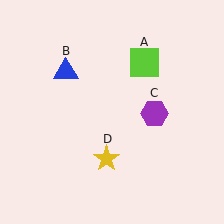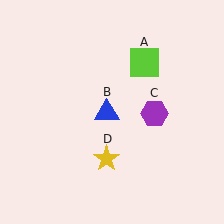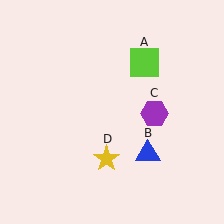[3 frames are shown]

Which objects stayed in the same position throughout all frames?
Lime square (object A) and purple hexagon (object C) and yellow star (object D) remained stationary.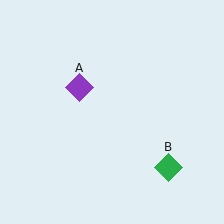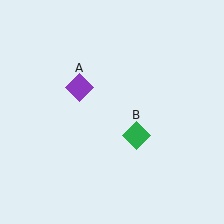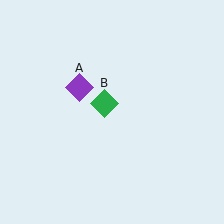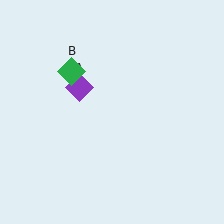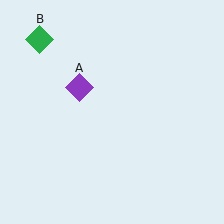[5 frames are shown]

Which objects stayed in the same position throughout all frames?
Purple diamond (object A) remained stationary.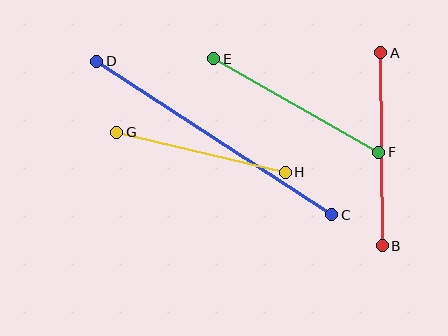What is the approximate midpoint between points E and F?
The midpoint is at approximately (296, 106) pixels.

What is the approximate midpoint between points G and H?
The midpoint is at approximately (201, 152) pixels.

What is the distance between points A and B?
The distance is approximately 193 pixels.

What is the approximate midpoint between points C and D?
The midpoint is at approximately (214, 138) pixels.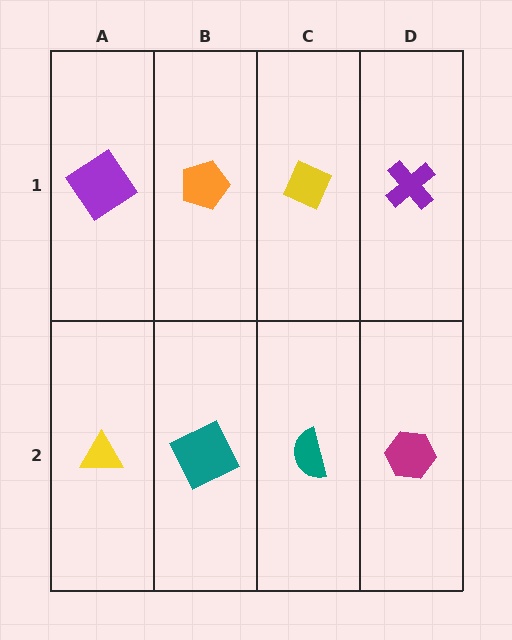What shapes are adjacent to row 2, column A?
A purple diamond (row 1, column A), a teal square (row 2, column B).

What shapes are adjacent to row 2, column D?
A purple cross (row 1, column D), a teal semicircle (row 2, column C).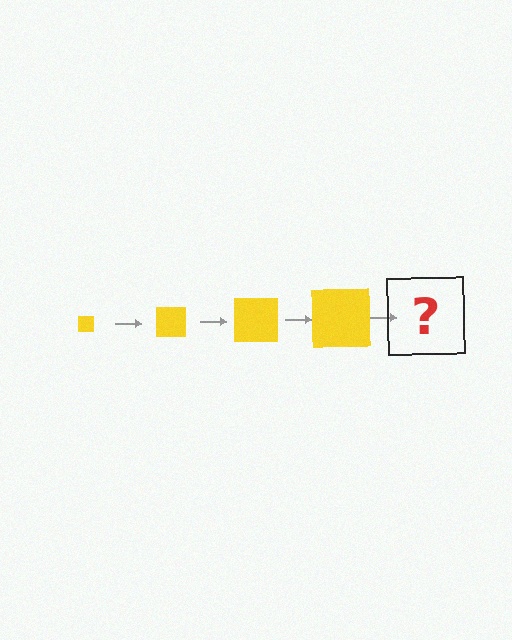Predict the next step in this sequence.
The next step is a yellow square, larger than the previous one.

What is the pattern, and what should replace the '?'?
The pattern is that the square gets progressively larger each step. The '?' should be a yellow square, larger than the previous one.